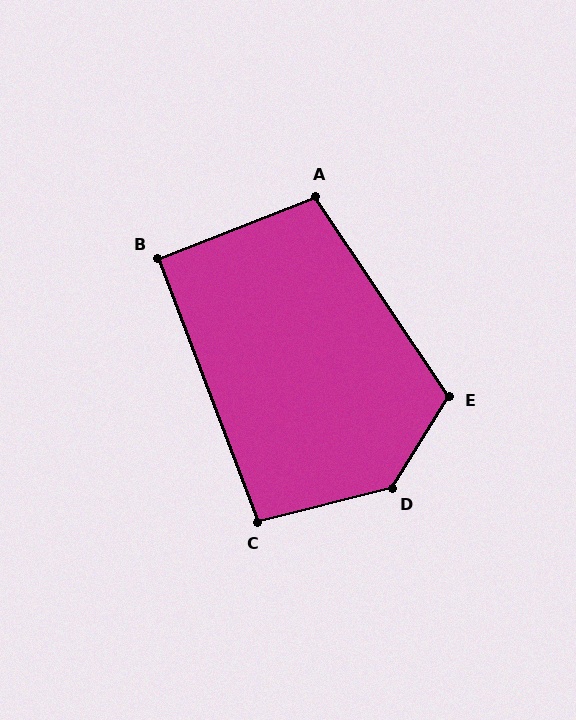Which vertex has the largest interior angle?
D, at approximately 136 degrees.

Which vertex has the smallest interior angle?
B, at approximately 91 degrees.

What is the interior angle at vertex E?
Approximately 114 degrees (obtuse).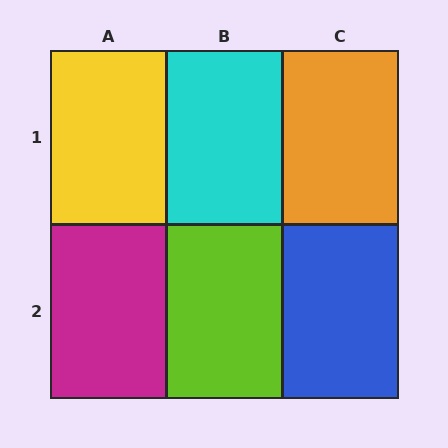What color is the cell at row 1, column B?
Cyan.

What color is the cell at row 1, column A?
Yellow.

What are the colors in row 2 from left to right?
Magenta, lime, blue.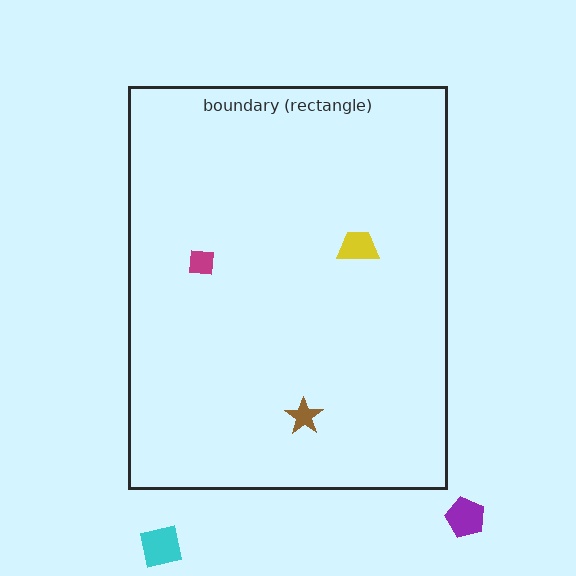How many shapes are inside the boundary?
3 inside, 2 outside.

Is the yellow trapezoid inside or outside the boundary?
Inside.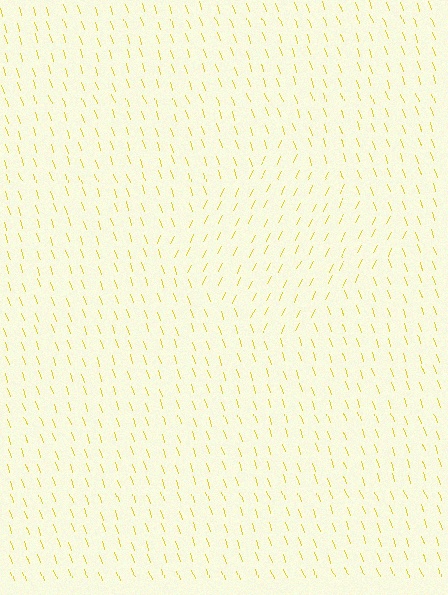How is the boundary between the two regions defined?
The boundary is defined purely by a change in line orientation (approximately 45 degrees difference). All lines are the same color and thickness.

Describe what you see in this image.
The image is filled with small yellow line segments. A diamond region in the image has lines oriented differently from the surrounding lines, creating a visible texture boundary.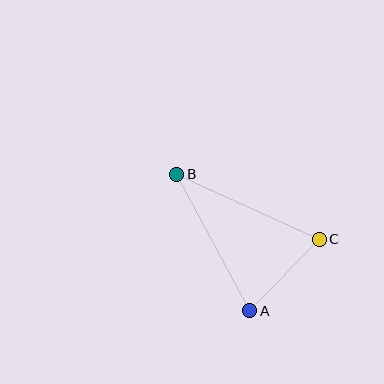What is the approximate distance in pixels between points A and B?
The distance between A and B is approximately 155 pixels.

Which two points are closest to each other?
Points A and C are closest to each other.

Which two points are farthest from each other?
Points B and C are farthest from each other.